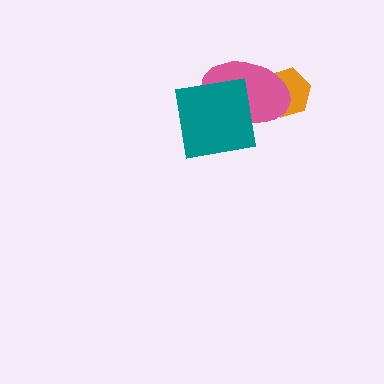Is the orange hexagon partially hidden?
Yes, it is partially covered by another shape.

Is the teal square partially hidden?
No, no other shape covers it.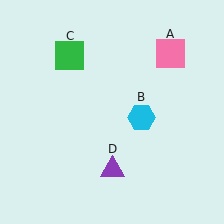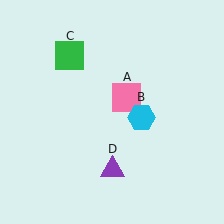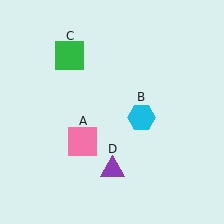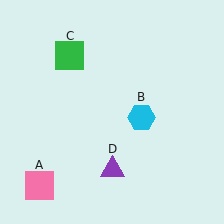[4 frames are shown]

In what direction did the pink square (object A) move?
The pink square (object A) moved down and to the left.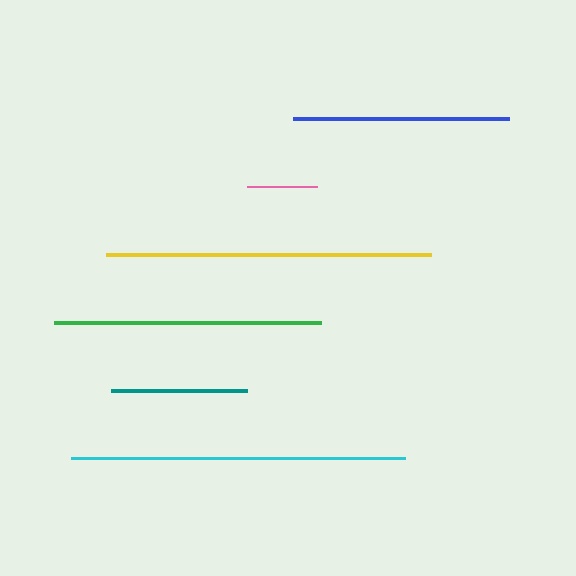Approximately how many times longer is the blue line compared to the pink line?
The blue line is approximately 3.1 times the length of the pink line.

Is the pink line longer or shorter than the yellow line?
The yellow line is longer than the pink line.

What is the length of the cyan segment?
The cyan segment is approximately 335 pixels long.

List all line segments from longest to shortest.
From longest to shortest: cyan, yellow, green, blue, teal, pink.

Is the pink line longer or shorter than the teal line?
The teal line is longer than the pink line.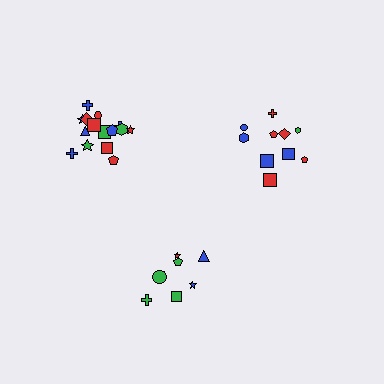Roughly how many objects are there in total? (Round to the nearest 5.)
Roughly 35 objects in total.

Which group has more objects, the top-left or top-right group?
The top-left group.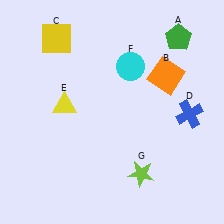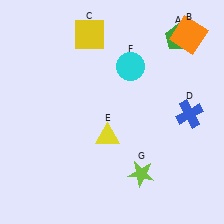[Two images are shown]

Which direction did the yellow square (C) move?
The yellow square (C) moved right.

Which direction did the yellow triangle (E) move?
The yellow triangle (E) moved right.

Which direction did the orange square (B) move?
The orange square (B) moved up.